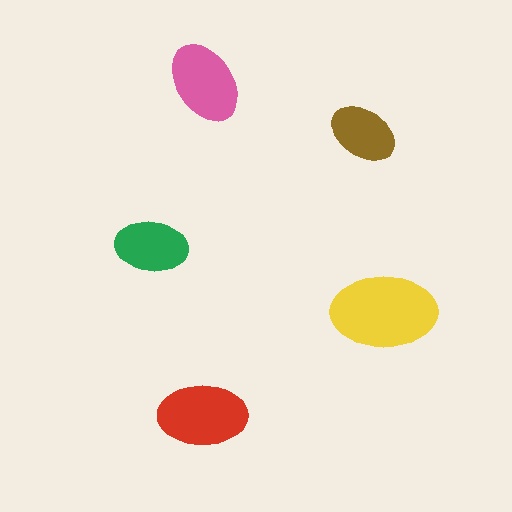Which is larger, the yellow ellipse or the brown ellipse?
The yellow one.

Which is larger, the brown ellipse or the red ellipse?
The red one.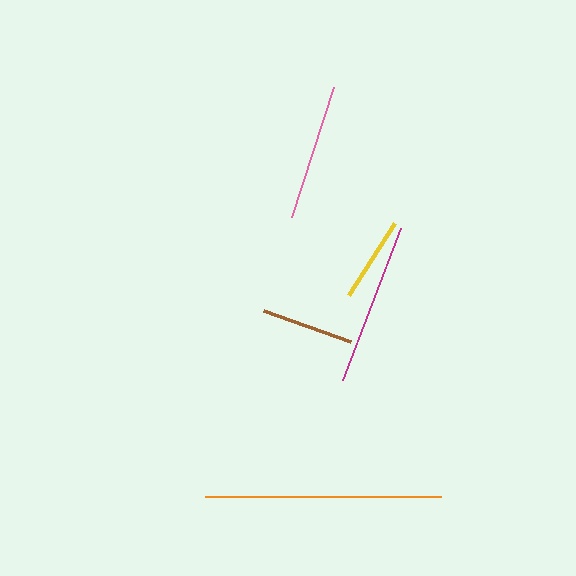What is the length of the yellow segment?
The yellow segment is approximately 86 pixels long.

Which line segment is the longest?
The orange line is the longest at approximately 236 pixels.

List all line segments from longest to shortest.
From longest to shortest: orange, magenta, pink, brown, yellow.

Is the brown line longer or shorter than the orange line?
The orange line is longer than the brown line.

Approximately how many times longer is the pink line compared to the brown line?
The pink line is approximately 1.5 times the length of the brown line.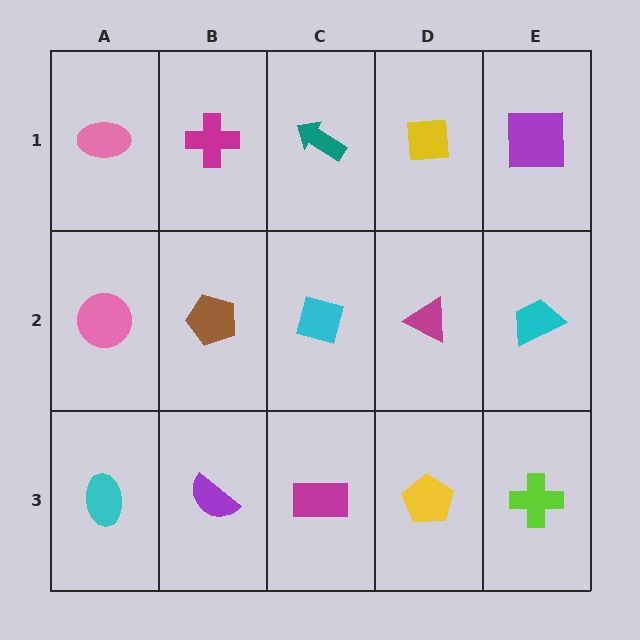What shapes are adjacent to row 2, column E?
A purple square (row 1, column E), a lime cross (row 3, column E), a magenta triangle (row 2, column D).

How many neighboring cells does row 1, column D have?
3.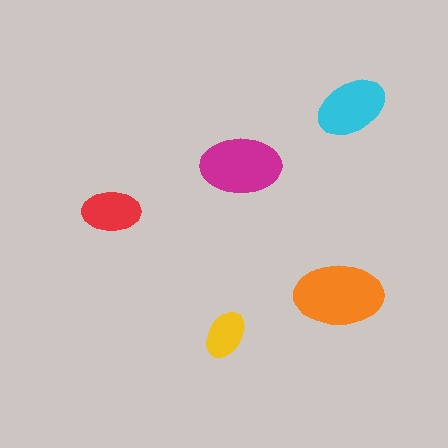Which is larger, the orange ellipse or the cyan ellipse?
The orange one.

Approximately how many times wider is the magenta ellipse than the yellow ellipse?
About 1.5 times wider.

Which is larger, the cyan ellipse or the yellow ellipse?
The cyan one.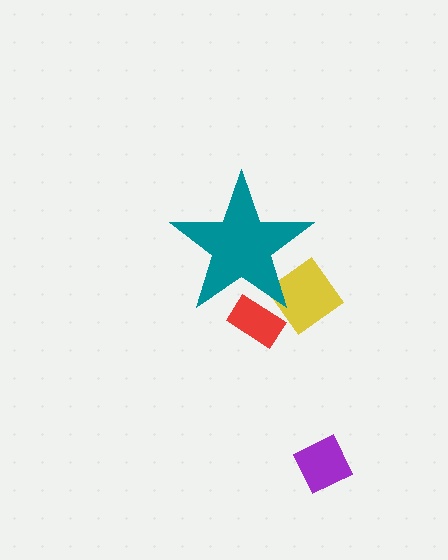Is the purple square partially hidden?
No, the purple square is fully visible.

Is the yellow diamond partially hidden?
Yes, the yellow diamond is partially hidden behind the teal star.